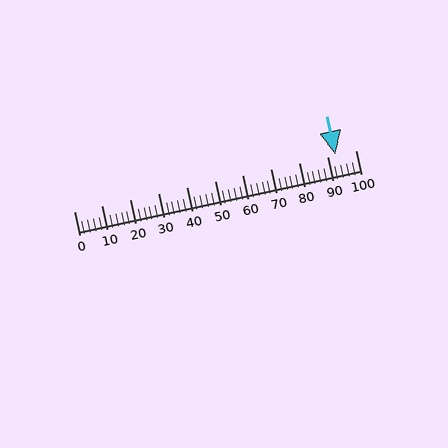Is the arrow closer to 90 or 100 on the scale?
The arrow is closer to 90.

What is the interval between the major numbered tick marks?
The major tick marks are spaced 10 units apart.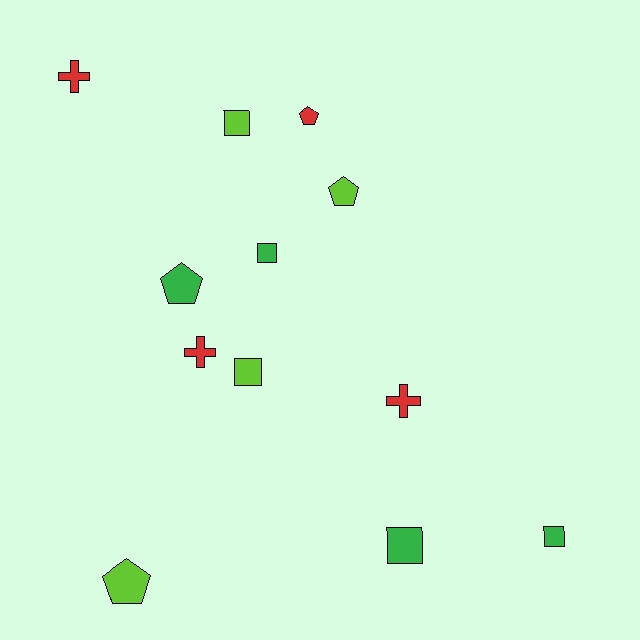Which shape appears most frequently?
Square, with 5 objects.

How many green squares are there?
There are 3 green squares.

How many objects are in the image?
There are 12 objects.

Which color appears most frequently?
Lime, with 4 objects.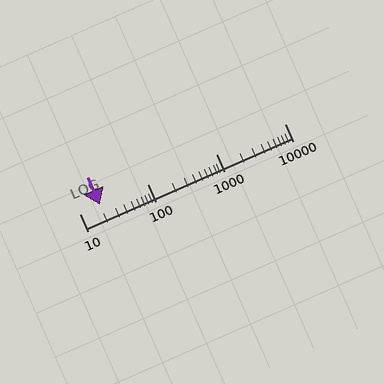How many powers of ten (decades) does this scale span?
The scale spans 3 decades, from 10 to 10000.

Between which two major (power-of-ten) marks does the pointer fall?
The pointer is between 10 and 100.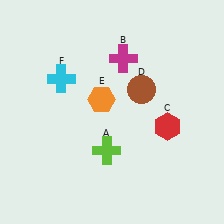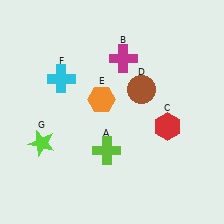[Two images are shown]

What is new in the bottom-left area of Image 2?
A lime star (G) was added in the bottom-left area of Image 2.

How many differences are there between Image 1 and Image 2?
There is 1 difference between the two images.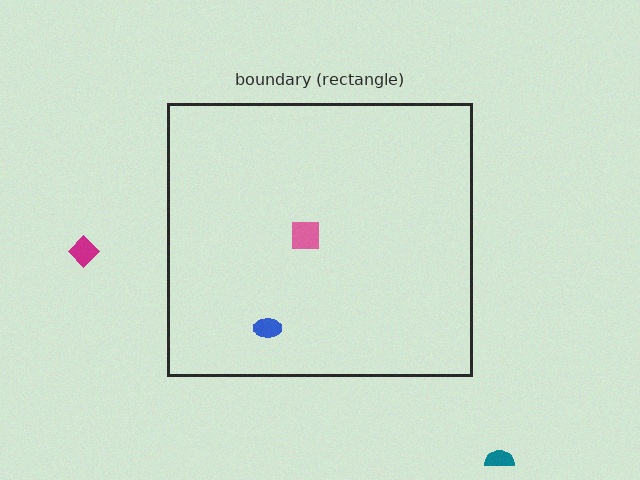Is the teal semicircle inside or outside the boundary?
Outside.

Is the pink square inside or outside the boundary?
Inside.